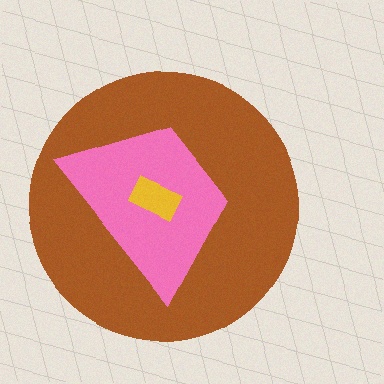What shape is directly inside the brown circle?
The pink trapezoid.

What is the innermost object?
The yellow rectangle.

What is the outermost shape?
The brown circle.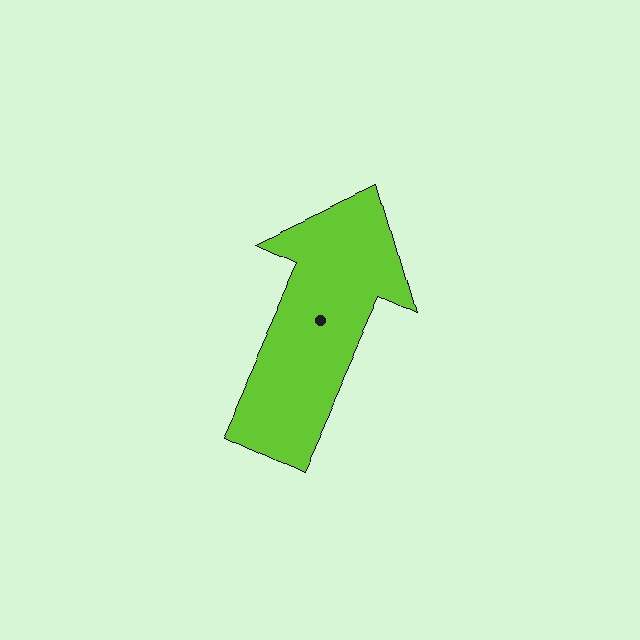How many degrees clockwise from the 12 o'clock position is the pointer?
Approximately 24 degrees.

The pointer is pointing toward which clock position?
Roughly 1 o'clock.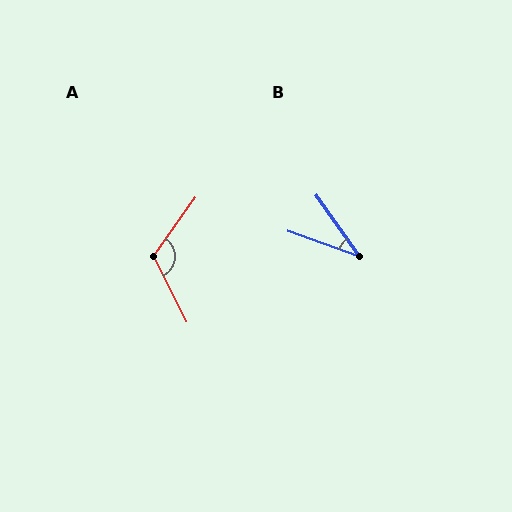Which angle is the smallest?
B, at approximately 35 degrees.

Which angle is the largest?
A, at approximately 118 degrees.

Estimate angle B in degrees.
Approximately 35 degrees.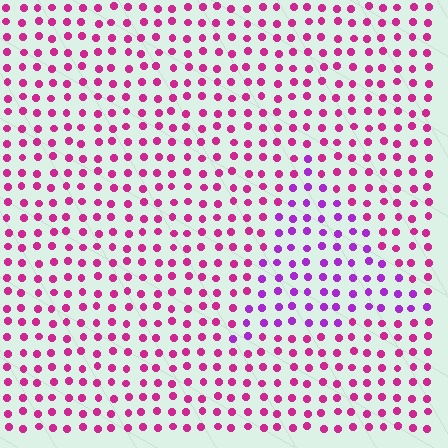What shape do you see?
I see a triangle.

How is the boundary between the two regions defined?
The boundary is defined purely by a slight shift in hue (about 36 degrees). Spacing, size, and orientation are identical on both sides.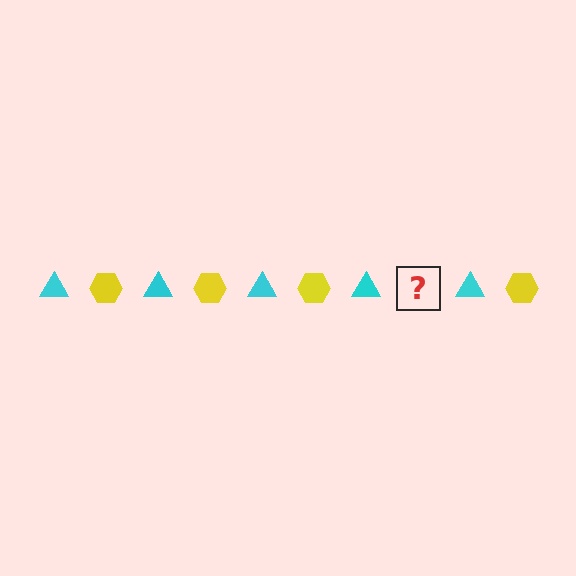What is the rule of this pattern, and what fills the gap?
The rule is that the pattern alternates between cyan triangle and yellow hexagon. The gap should be filled with a yellow hexagon.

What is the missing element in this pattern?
The missing element is a yellow hexagon.